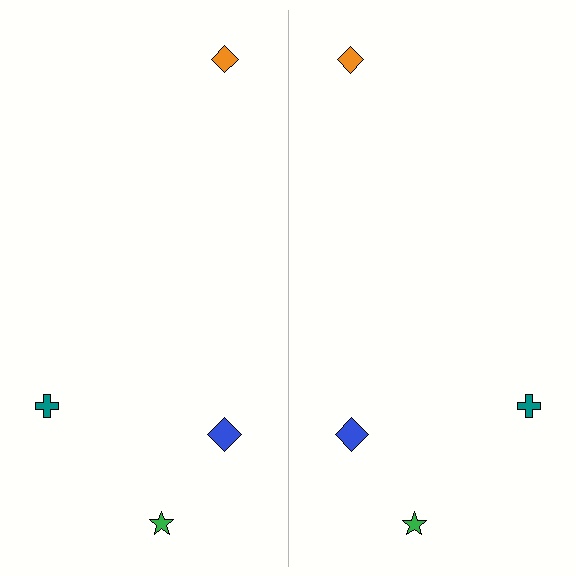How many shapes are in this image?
There are 8 shapes in this image.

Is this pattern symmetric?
Yes, this pattern has bilateral (reflection) symmetry.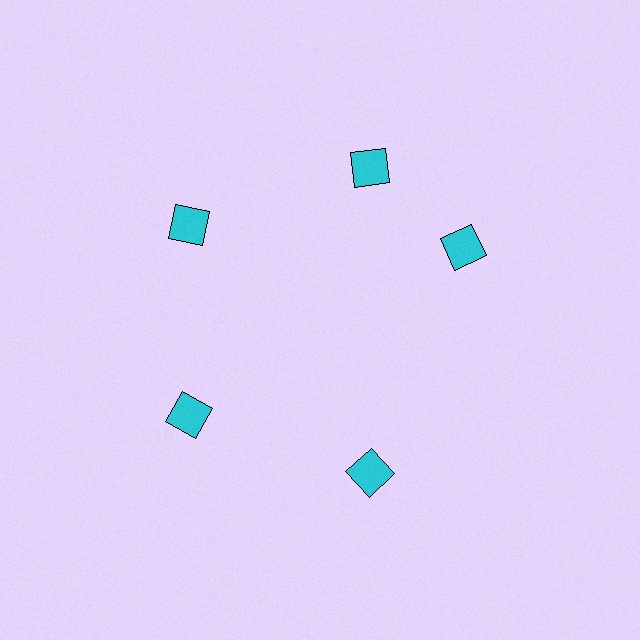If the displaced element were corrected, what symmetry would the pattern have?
It would have 5-fold rotational symmetry — the pattern would map onto itself every 72 degrees.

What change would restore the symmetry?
The symmetry would be restored by rotating it back into even spacing with its neighbors so that all 5 diamonds sit at equal angles and equal distance from the center.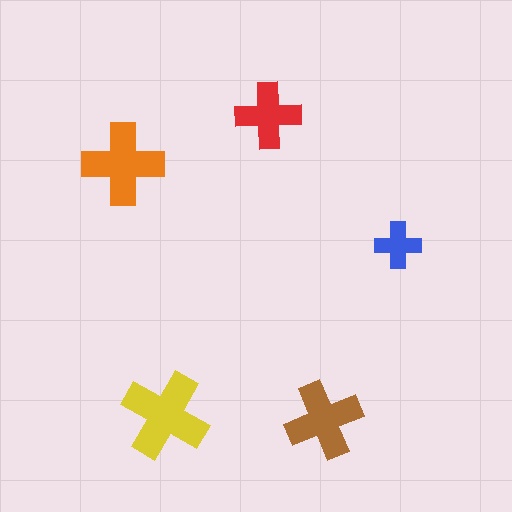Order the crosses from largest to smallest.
the yellow one, the orange one, the brown one, the red one, the blue one.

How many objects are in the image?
There are 5 objects in the image.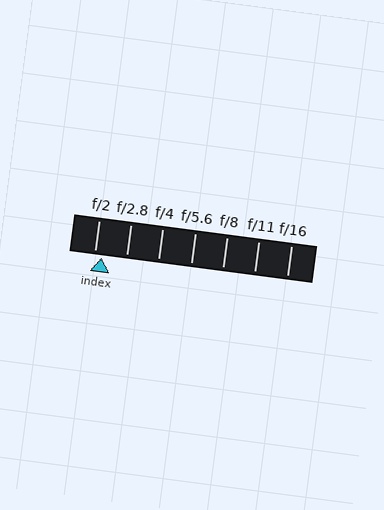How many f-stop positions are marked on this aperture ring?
There are 7 f-stop positions marked.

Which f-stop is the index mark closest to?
The index mark is closest to f/2.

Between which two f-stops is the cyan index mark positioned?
The index mark is between f/2 and f/2.8.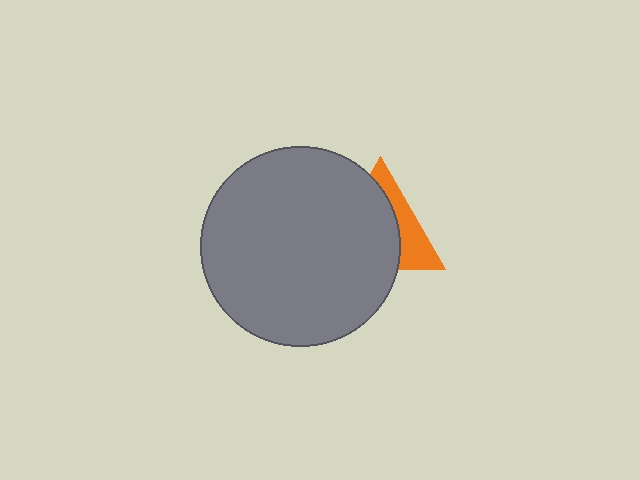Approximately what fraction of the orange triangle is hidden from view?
Roughly 65% of the orange triangle is hidden behind the gray circle.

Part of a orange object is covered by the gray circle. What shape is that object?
It is a triangle.